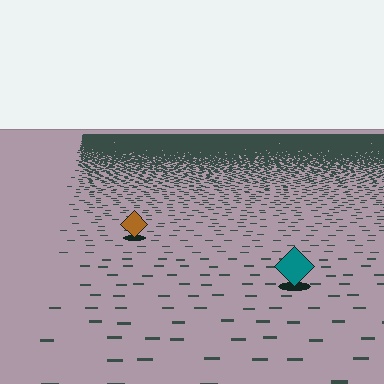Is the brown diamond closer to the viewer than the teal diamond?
No. The teal diamond is closer — you can tell from the texture gradient: the ground texture is coarser near it.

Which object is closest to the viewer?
The teal diamond is closest. The texture marks near it are larger and more spread out.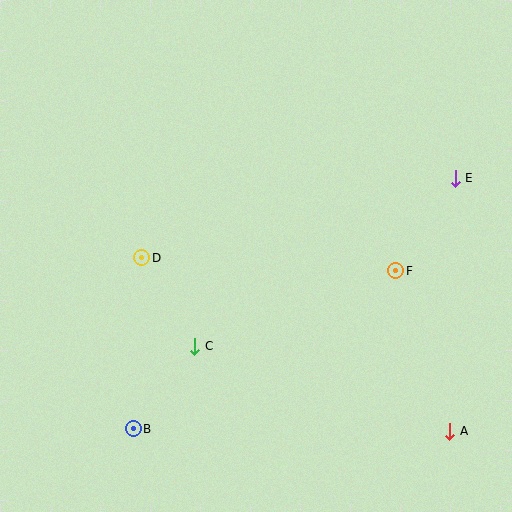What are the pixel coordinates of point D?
Point D is at (142, 258).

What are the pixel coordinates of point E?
Point E is at (455, 178).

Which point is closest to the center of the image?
Point C at (195, 346) is closest to the center.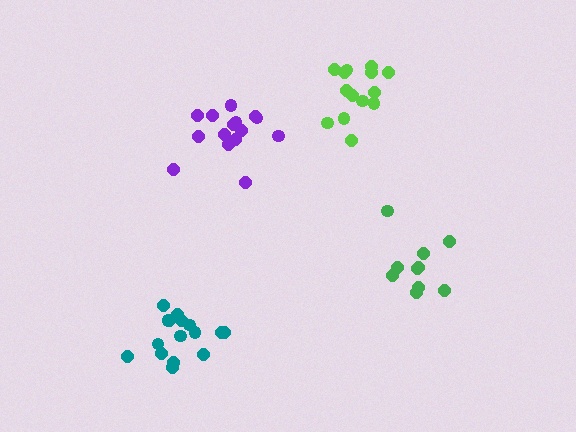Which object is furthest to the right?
The green cluster is rightmost.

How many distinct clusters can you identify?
There are 4 distinct clusters.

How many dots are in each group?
Group 1: 16 dots, Group 2: 15 dots, Group 3: 14 dots, Group 4: 10 dots (55 total).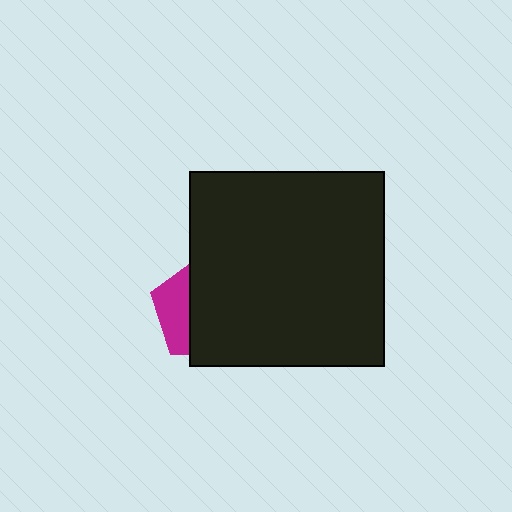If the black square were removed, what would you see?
You would see the complete magenta pentagon.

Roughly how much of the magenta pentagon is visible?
A small part of it is visible (roughly 33%).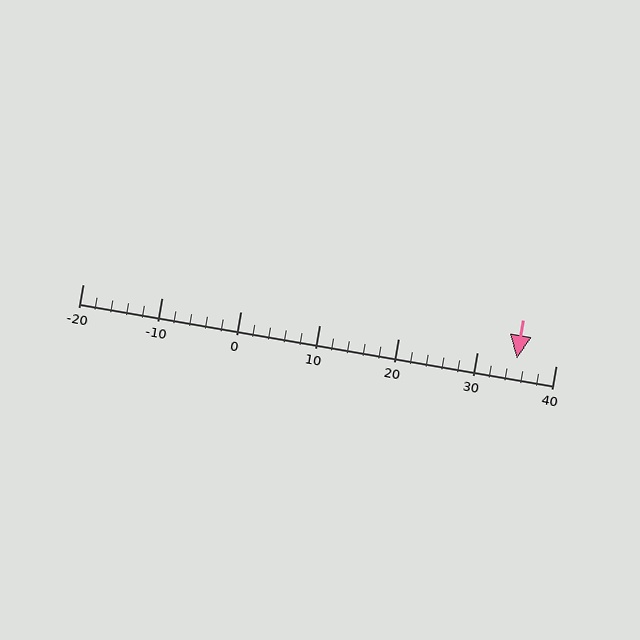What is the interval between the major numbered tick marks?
The major tick marks are spaced 10 units apart.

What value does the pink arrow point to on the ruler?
The pink arrow points to approximately 35.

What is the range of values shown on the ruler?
The ruler shows values from -20 to 40.